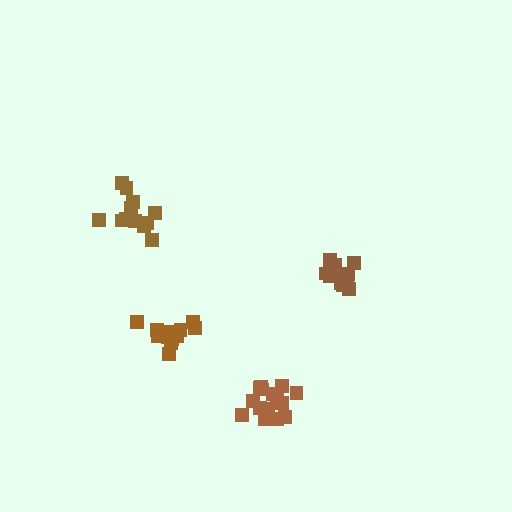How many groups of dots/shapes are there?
There are 4 groups.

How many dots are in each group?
Group 1: 12 dots, Group 2: 12 dots, Group 3: 13 dots, Group 4: 15 dots (52 total).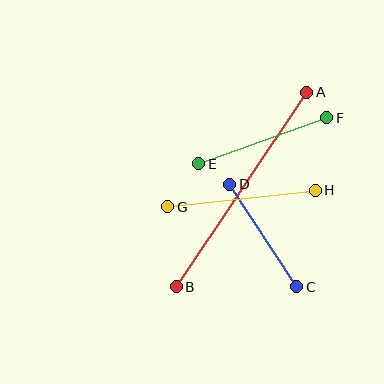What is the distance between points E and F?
The distance is approximately 136 pixels.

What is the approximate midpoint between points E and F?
The midpoint is at approximately (263, 141) pixels.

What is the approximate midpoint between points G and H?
The midpoint is at approximately (242, 199) pixels.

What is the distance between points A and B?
The distance is approximately 234 pixels.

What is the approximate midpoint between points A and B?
The midpoint is at approximately (242, 190) pixels.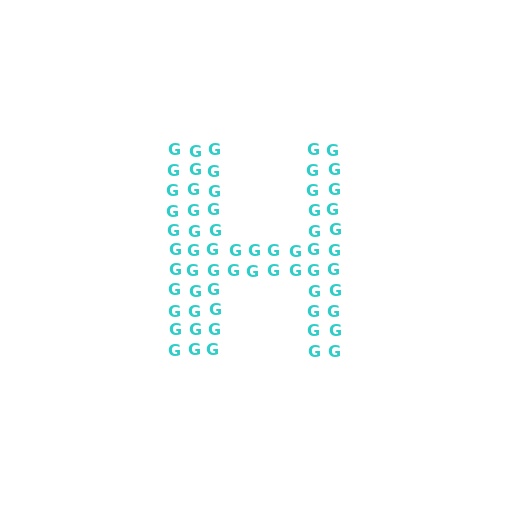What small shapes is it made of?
It is made of small letter G's.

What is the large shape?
The large shape is the letter H.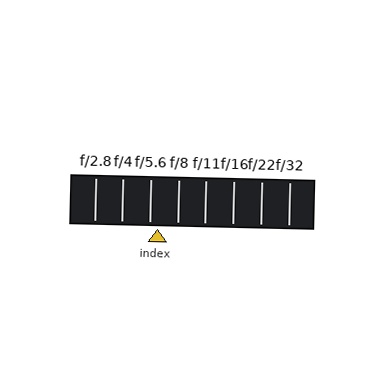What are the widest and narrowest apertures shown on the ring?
The widest aperture shown is f/2.8 and the narrowest is f/32.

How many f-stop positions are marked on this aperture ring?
There are 8 f-stop positions marked.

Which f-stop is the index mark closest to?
The index mark is closest to f/5.6.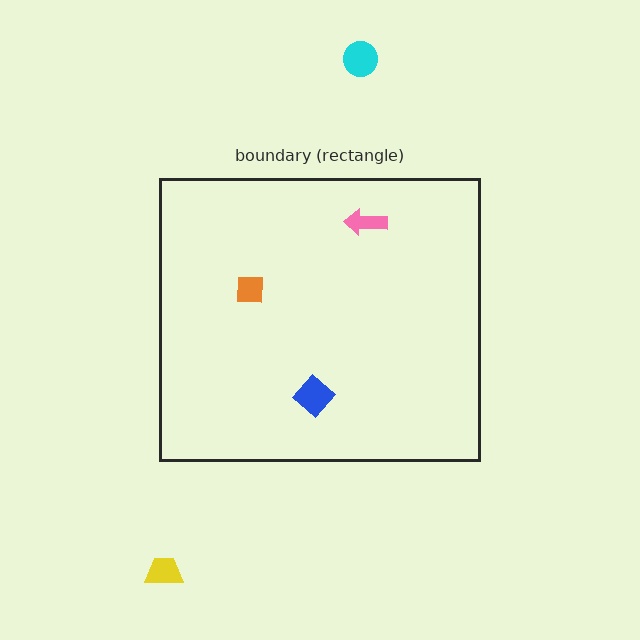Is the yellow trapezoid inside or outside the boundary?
Outside.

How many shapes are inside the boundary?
3 inside, 2 outside.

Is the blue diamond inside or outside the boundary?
Inside.